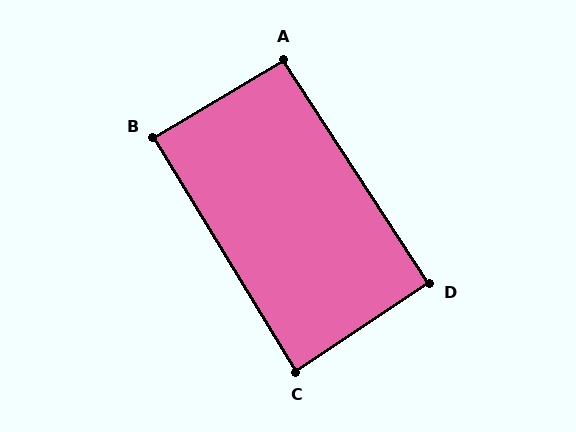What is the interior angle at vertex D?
Approximately 91 degrees (approximately right).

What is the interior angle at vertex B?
Approximately 89 degrees (approximately right).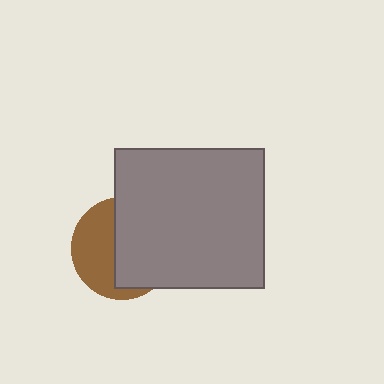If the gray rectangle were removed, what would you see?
You would see the complete brown circle.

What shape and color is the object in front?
The object in front is a gray rectangle.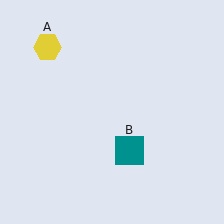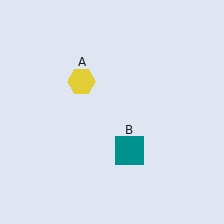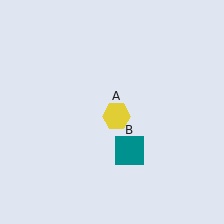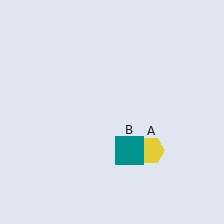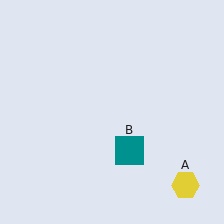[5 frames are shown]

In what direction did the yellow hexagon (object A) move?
The yellow hexagon (object A) moved down and to the right.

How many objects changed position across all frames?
1 object changed position: yellow hexagon (object A).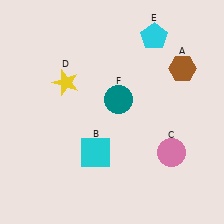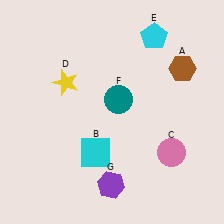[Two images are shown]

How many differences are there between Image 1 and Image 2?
There is 1 difference between the two images.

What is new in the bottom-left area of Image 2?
A purple hexagon (G) was added in the bottom-left area of Image 2.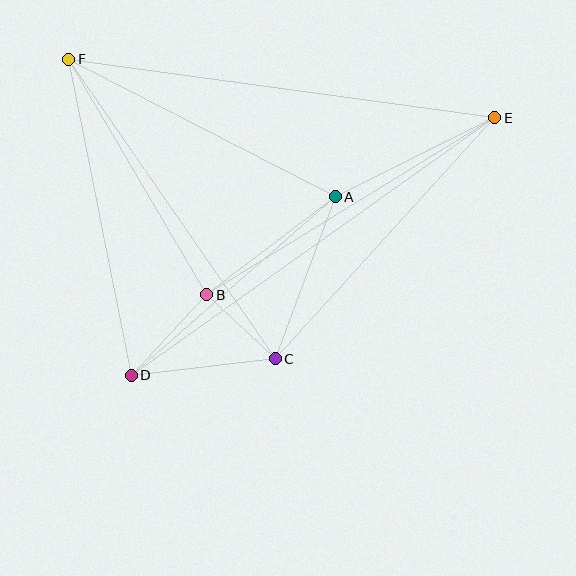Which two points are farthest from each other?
Points D and E are farthest from each other.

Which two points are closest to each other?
Points B and C are closest to each other.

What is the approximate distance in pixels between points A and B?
The distance between A and B is approximately 162 pixels.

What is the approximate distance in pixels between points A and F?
The distance between A and F is approximately 300 pixels.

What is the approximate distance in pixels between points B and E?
The distance between B and E is approximately 338 pixels.